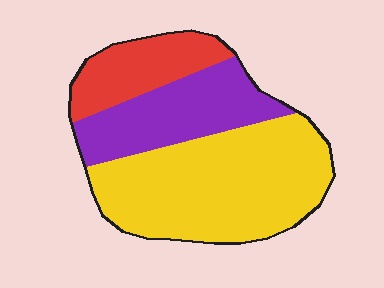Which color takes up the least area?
Red, at roughly 20%.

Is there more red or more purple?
Purple.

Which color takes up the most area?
Yellow, at roughly 55%.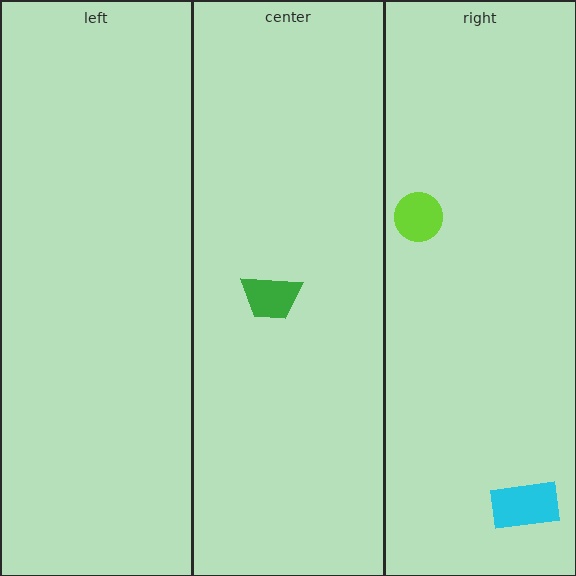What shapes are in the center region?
The green trapezoid.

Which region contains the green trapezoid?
The center region.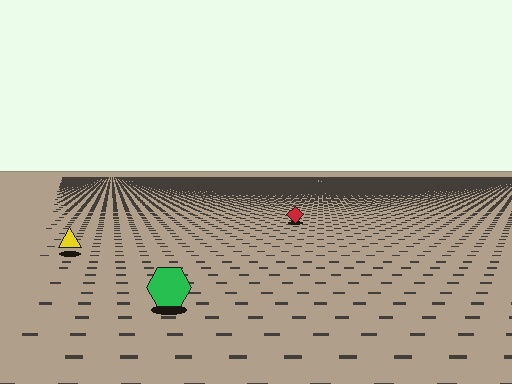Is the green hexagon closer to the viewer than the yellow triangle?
Yes. The green hexagon is closer — you can tell from the texture gradient: the ground texture is coarser near it.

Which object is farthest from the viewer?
The red diamond is farthest from the viewer. It appears smaller and the ground texture around it is denser.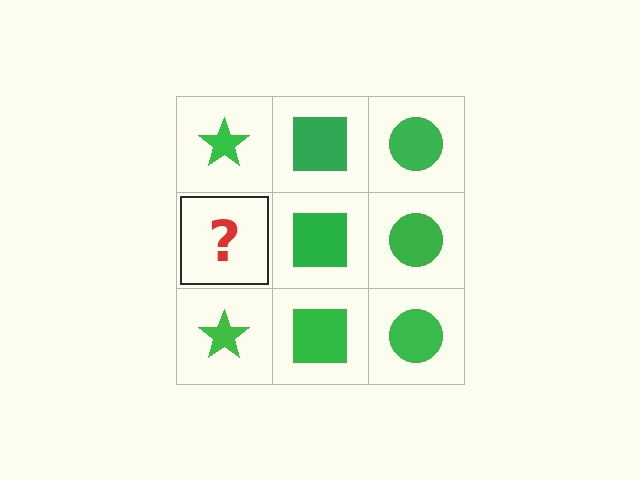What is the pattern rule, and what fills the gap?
The rule is that each column has a consistent shape. The gap should be filled with a green star.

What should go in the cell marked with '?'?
The missing cell should contain a green star.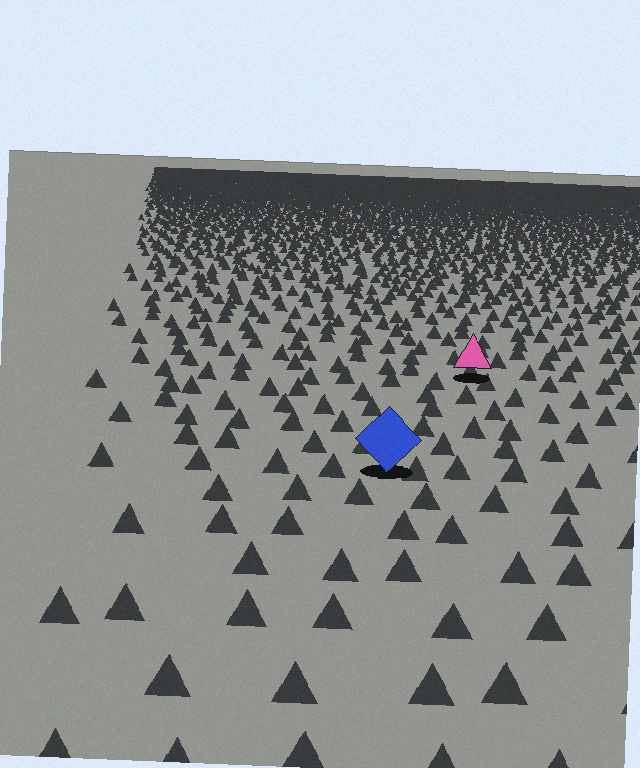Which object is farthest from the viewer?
The pink triangle is farthest from the viewer. It appears smaller and the ground texture around it is denser.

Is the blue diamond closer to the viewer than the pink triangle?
Yes. The blue diamond is closer — you can tell from the texture gradient: the ground texture is coarser near it.